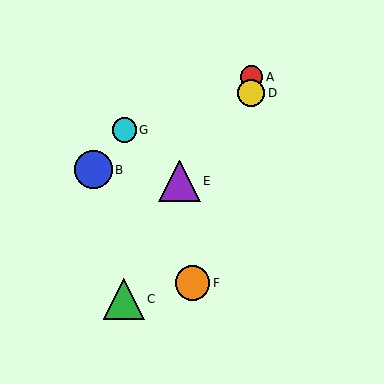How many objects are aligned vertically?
2 objects (A, D) are aligned vertically.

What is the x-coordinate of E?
Object E is at x≈179.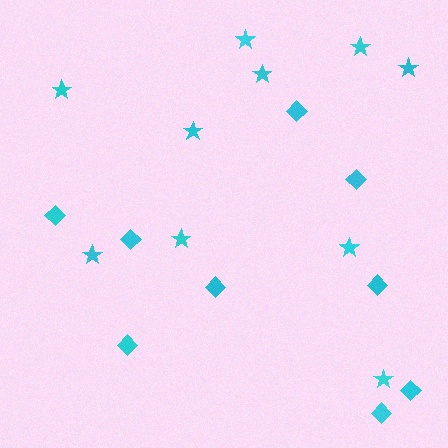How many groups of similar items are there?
There are 2 groups: one group of diamonds (9) and one group of stars (10).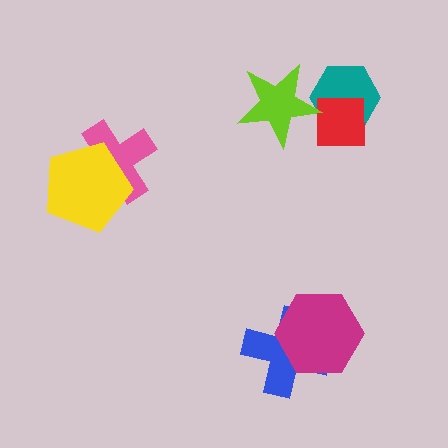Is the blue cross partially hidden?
Yes, it is partially covered by another shape.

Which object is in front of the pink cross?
The yellow pentagon is in front of the pink cross.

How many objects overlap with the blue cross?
1 object overlaps with the blue cross.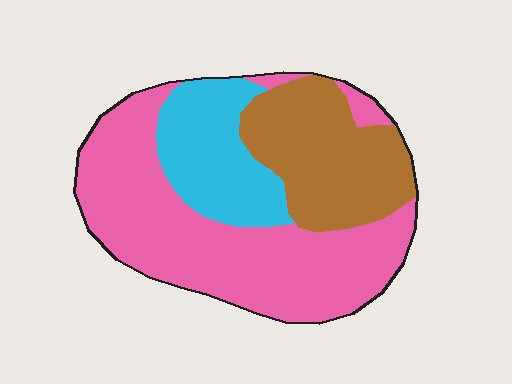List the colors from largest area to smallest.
From largest to smallest: pink, brown, cyan.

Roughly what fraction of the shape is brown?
Brown covers 27% of the shape.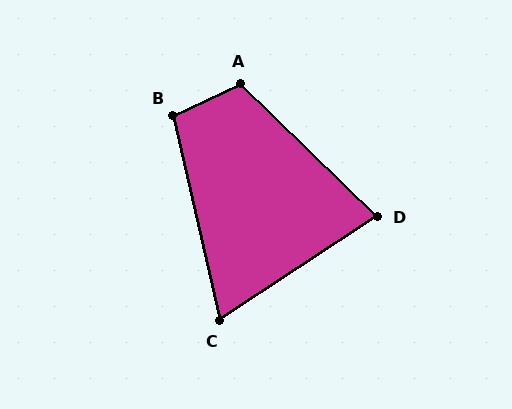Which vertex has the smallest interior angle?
C, at approximately 69 degrees.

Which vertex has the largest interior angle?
A, at approximately 111 degrees.